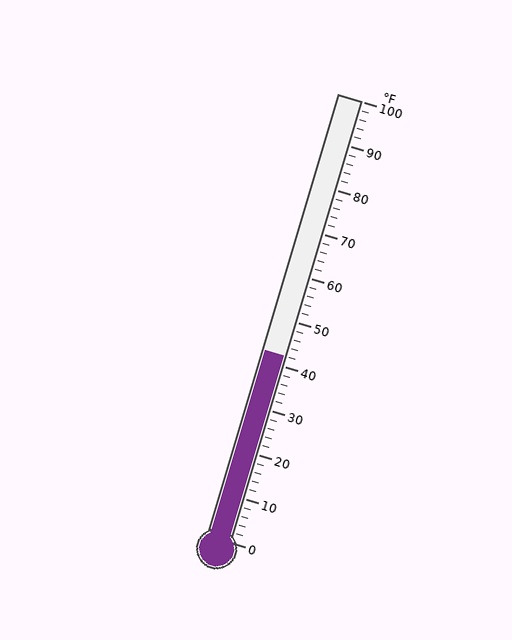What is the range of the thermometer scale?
The thermometer scale ranges from 0°F to 100°F.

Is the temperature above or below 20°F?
The temperature is above 20°F.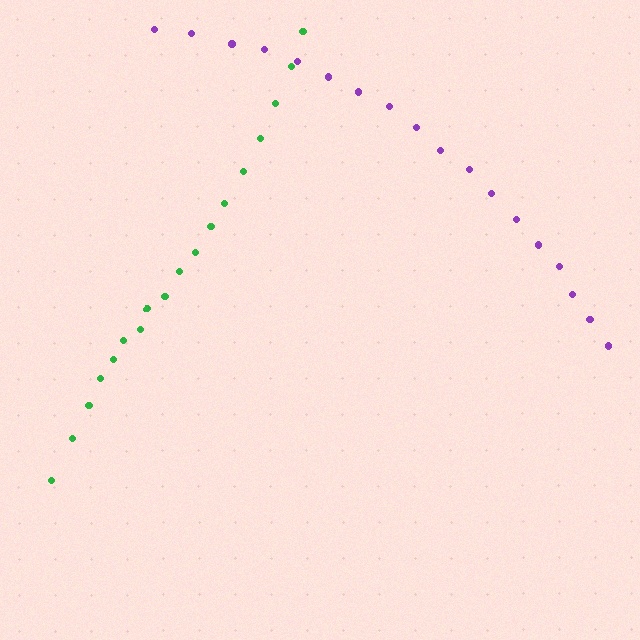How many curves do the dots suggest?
There are 2 distinct paths.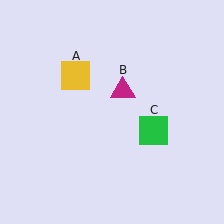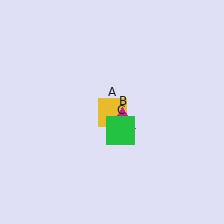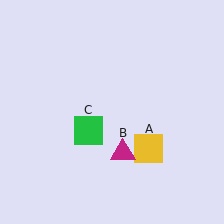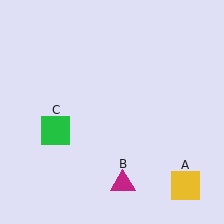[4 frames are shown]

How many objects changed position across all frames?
3 objects changed position: yellow square (object A), magenta triangle (object B), green square (object C).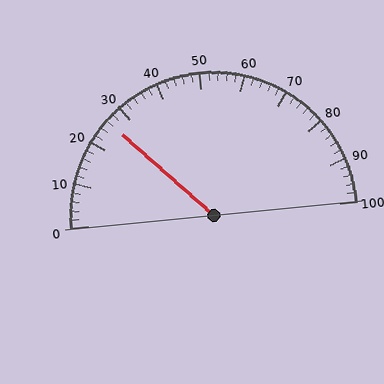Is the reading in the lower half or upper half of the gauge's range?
The reading is in the lower half of the range (0 to 100).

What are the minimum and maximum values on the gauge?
The gauge ranges from 0 to 100.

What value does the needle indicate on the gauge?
The needle indicates approximately 26.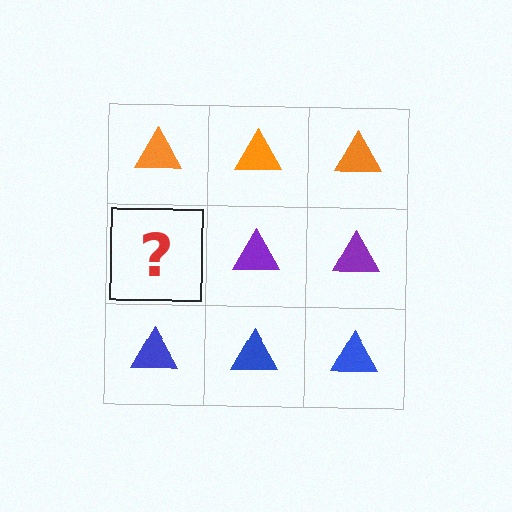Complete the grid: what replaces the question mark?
The question mark should be replaced with a purple triangle.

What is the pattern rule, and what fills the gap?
The rule is that each row has a consistent color. The gap should be filled with a purple triangle.